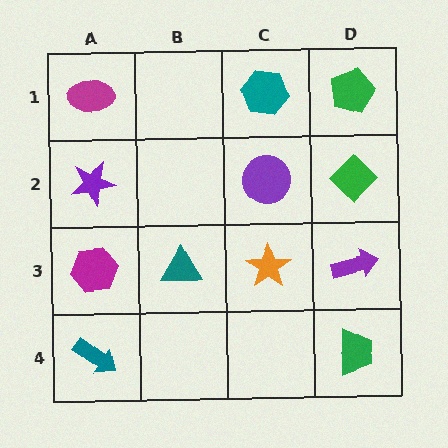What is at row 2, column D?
A green diamond.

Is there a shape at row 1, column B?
No, that cell is empty.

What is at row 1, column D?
A green pentagon.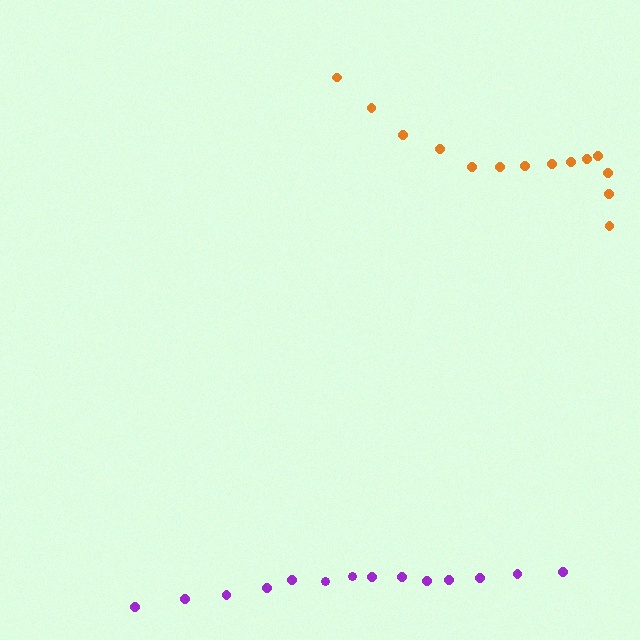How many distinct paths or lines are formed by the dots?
There are 2 distinct paths.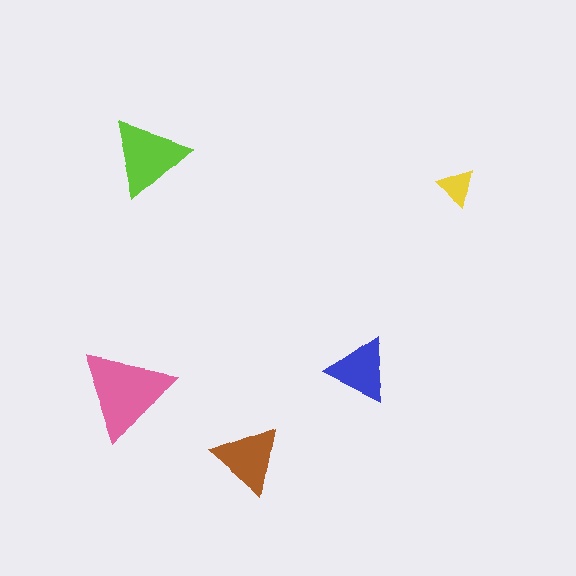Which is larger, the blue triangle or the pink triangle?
The pink one.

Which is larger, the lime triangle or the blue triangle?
The lime one.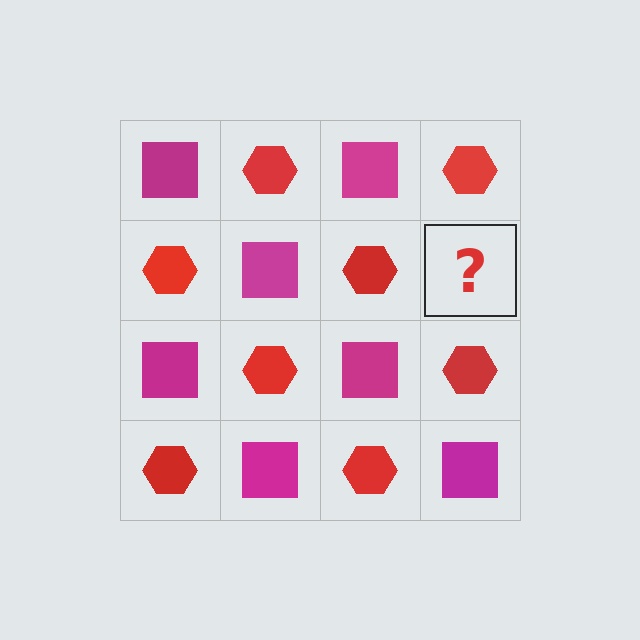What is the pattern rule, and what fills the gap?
The rule is that it alternates magenta square and red hexagon in a checkerboard pattern. The gap should be filled with a magenta square.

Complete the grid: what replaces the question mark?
The question mark should be replaced with a magenta square.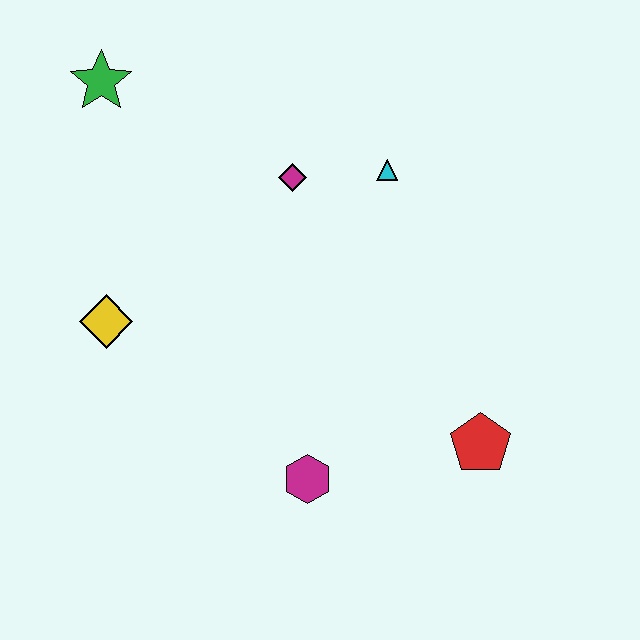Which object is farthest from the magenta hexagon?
The green star is farthest from the magenta hexagon.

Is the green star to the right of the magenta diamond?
No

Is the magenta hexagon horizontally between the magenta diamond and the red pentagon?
Yes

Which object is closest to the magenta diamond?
The cyan triangle is closest to the magenta diamond.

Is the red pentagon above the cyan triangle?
No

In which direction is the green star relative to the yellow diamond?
The green star is above the yellow diamond.